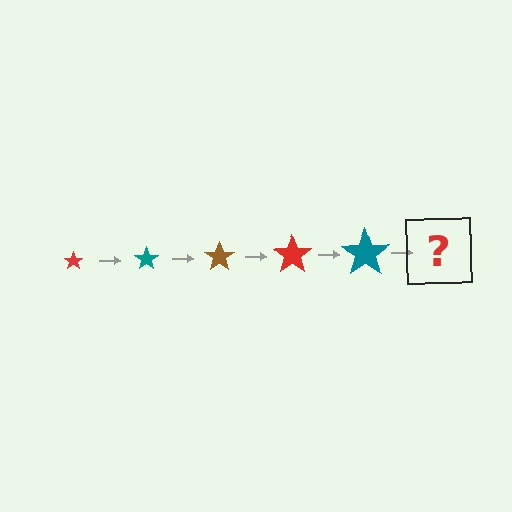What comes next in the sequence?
The next element should be a brown star, larger than the previous one.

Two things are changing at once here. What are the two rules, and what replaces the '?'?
The two rules are that the star grows larger each step and the color cycles through red, teal, and brown. The '?' should be a brown star, larger than the previous one.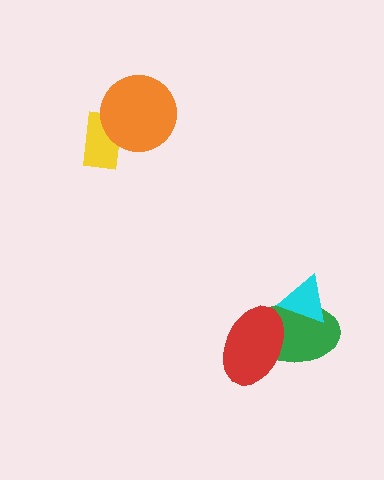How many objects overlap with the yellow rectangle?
1 object overlaps with the yellow rectangle.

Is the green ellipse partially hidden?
Yes, it is partially covered by another shape.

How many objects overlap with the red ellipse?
1 object overlaps with the red ellipse.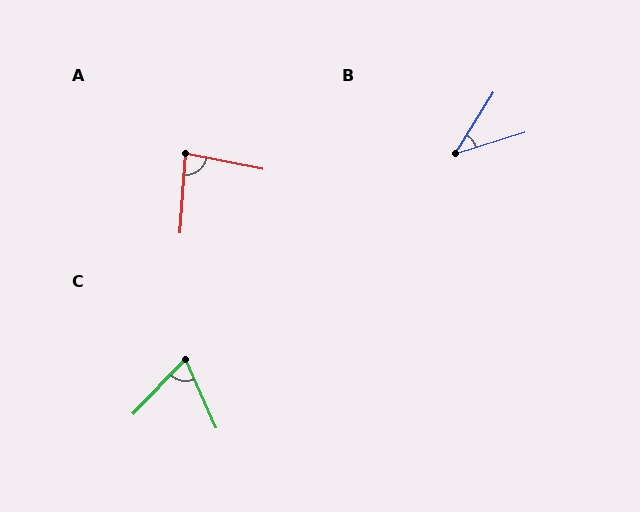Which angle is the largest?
A, at approximately 83 degrees.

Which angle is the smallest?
B, at approximately 41 degrees.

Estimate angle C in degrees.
Approximately 68 degrees.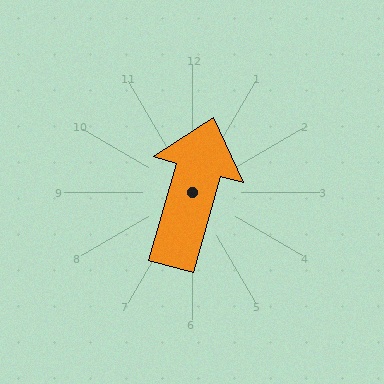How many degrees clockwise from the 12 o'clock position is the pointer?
Approximately 16 degrees.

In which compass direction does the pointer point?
North.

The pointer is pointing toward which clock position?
Roughly 1 o'clock.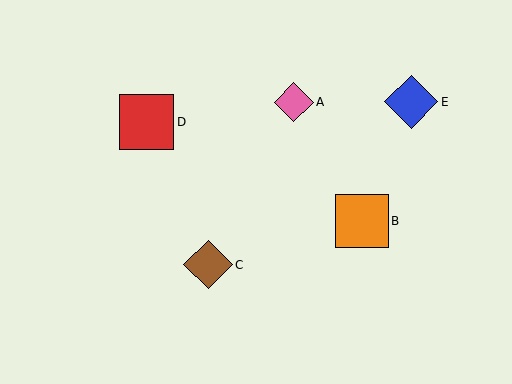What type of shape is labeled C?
Shape C is a brown diamond.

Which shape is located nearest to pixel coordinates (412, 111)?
The blue diamond (labeled E) at (411, 102) is nearest to that location.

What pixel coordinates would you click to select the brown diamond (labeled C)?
Click at (208, 265) to select the brown diamond C.